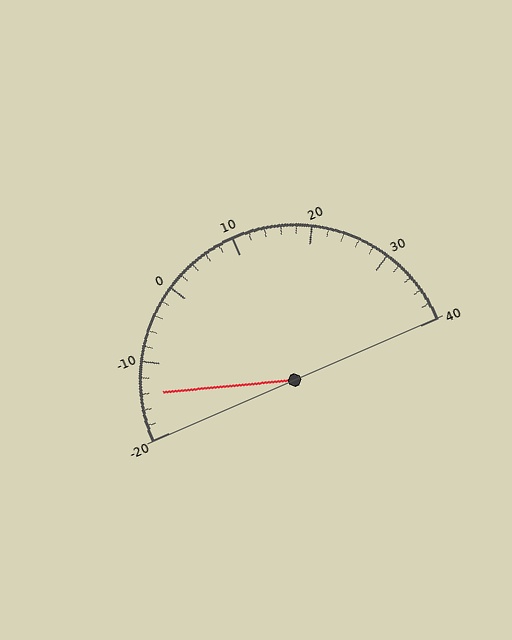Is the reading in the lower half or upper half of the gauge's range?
The reading is in the lower half of the range (-20 to 40).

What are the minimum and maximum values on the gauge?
The gauge ranges from -20 to 40.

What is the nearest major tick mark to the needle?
The nearest major tick mark is -10.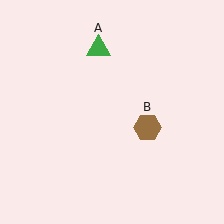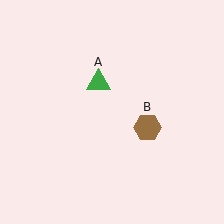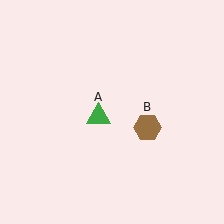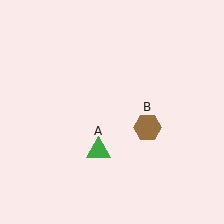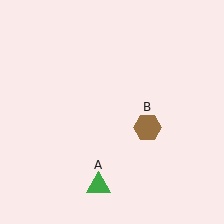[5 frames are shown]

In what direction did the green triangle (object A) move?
The green triangle (object A) moved down.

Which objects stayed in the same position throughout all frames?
Brown hexagon (object B) remained stationary.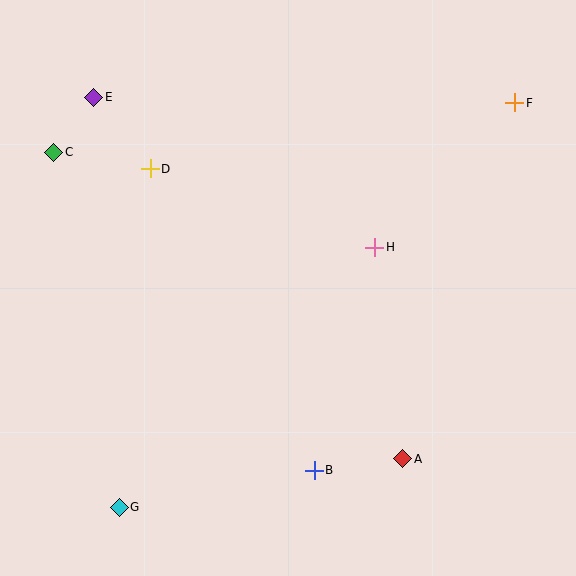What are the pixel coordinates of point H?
Point H is at (375, 247).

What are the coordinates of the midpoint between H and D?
The midpoint between H and D is at (262, 208).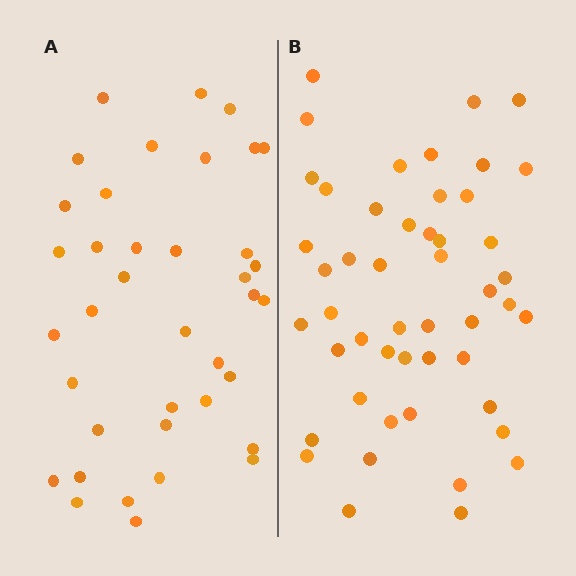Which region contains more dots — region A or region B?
Region B (the right region) has more dots.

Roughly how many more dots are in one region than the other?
Region B has roughly 12 or so more dots than region A.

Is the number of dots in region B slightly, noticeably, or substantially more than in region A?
Region B has noticeably more, but not dramatically so. The ratio is roughly 1.3 to 1.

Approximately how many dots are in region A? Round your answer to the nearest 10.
About 40 dots. (The exact count is 38, which rounds to 40.)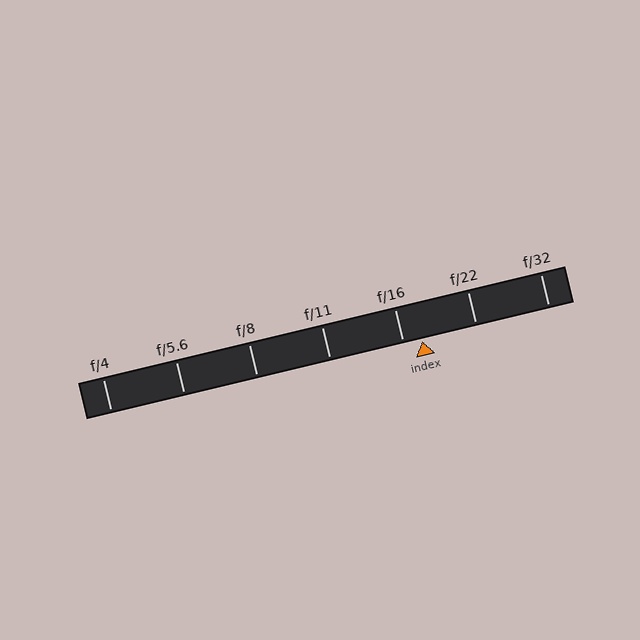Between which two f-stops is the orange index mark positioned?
The index mark is between f/16 and f/22.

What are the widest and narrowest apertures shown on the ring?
The widest aperture shown is f/4 and the narrowest is f/32.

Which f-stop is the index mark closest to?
The index mark is closest to f/16.